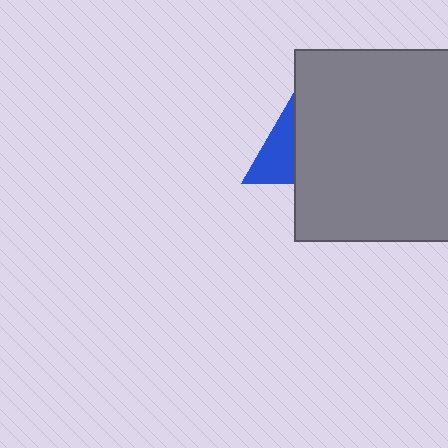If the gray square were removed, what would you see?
You would see the complete blue triangle.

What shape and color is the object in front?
The object in front is a gray square.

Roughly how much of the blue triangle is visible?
A small part of it is visible (roughly 34%).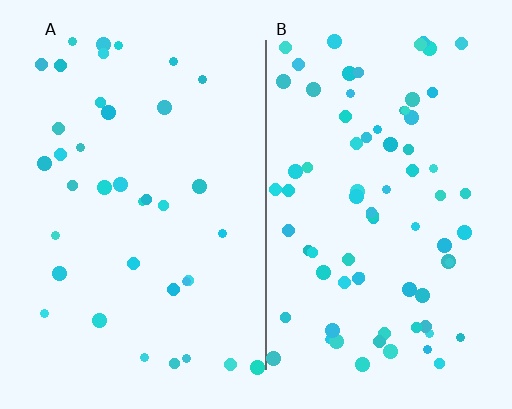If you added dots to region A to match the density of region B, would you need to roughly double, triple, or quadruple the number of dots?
Approximately double.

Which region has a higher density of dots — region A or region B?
B (the right).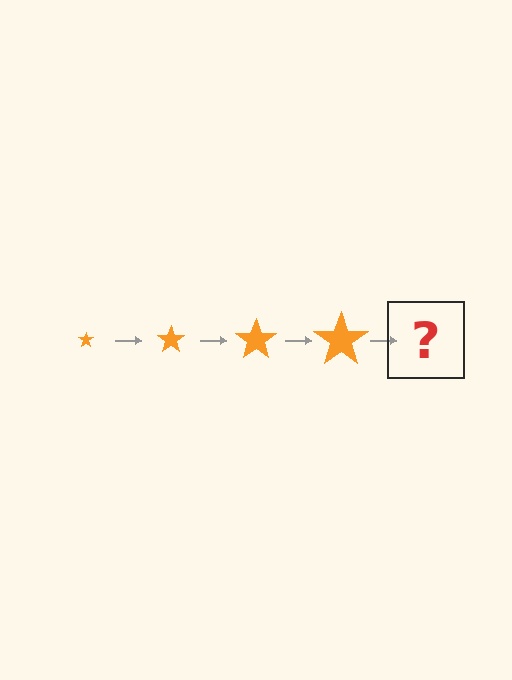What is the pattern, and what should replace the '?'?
The pattern is that the star gets progressively larger each step. The '?' should be an orange star, larger than the previous one.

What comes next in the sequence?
The next element should be an orange star, larger than the previous one.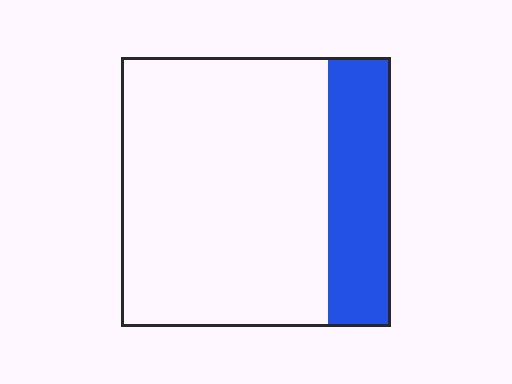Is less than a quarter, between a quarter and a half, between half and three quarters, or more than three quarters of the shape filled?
Less than a quarter.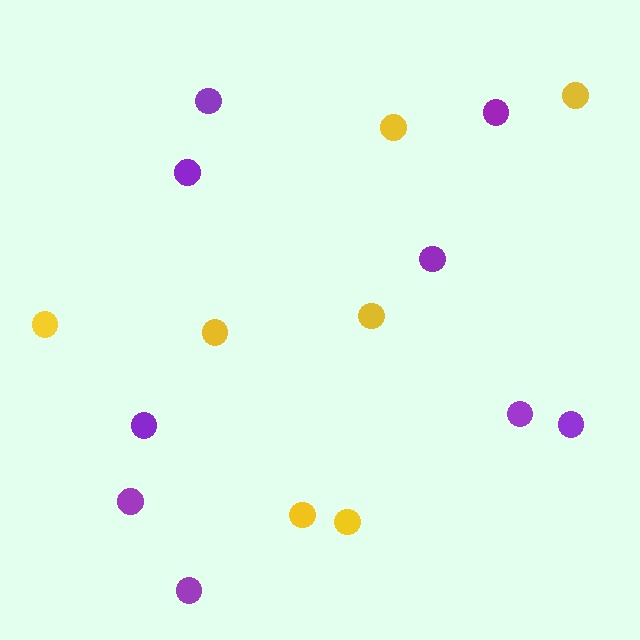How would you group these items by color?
There are 2 groups: one group of yellow circles (7) and one group of purple circles (9).